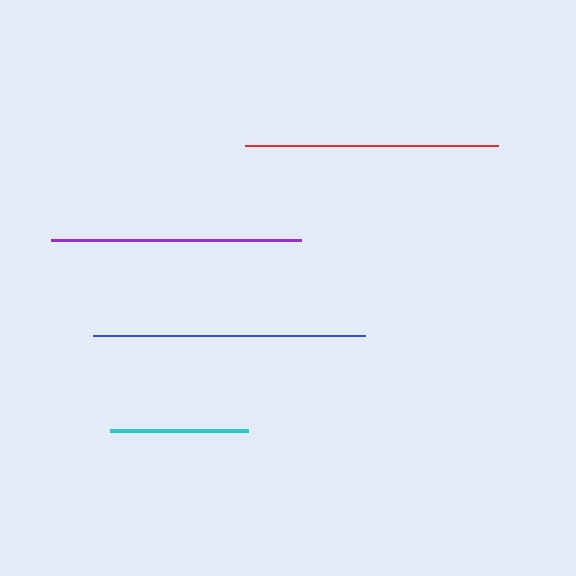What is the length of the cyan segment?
The cyan segment is approximately 139 pixels long.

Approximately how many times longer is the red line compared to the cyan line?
The red line is approximately 1.8 times the length of the cyan line.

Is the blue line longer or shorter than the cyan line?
The blue line is longer than the cyan line.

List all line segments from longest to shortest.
From longest to shortest: blue, red, purple, cyan.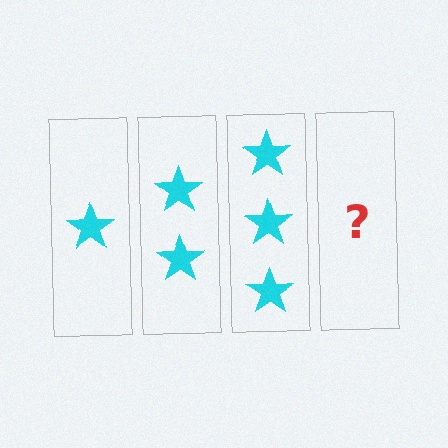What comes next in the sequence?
The next element should be 4 stars.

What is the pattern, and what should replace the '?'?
The pattern is that each step adds one more star. The '?' should be 4 stars.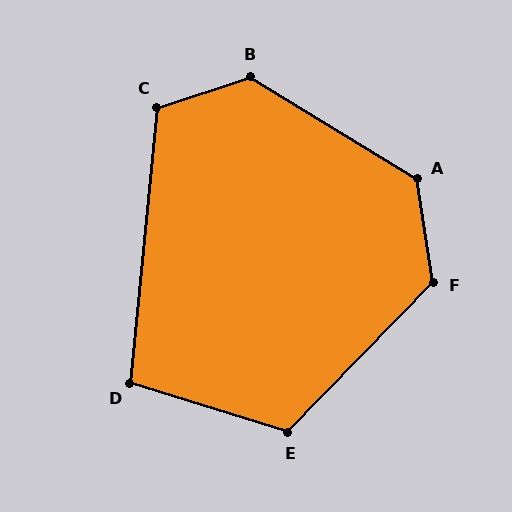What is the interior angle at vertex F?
Approximately 127 degrees (obtuse).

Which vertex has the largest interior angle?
B, at approximately 131 degrees.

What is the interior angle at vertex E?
Approximately 117 degrees (obtuse).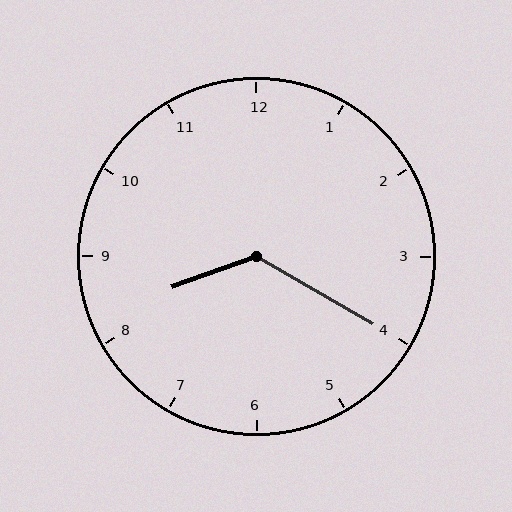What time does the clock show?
8:20.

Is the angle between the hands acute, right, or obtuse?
It is obtuse.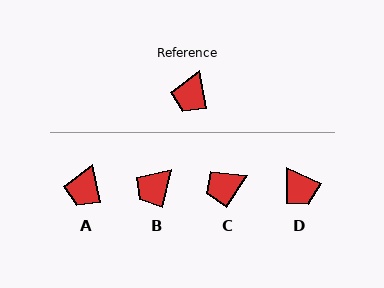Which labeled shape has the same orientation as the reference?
A.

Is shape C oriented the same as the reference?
No, it is off by about 43 degrees.